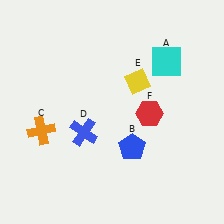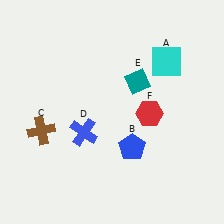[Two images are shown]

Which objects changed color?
C changed from orange to brown. E changed from yellow to teal.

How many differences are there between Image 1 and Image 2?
There are 2 differences between the two images.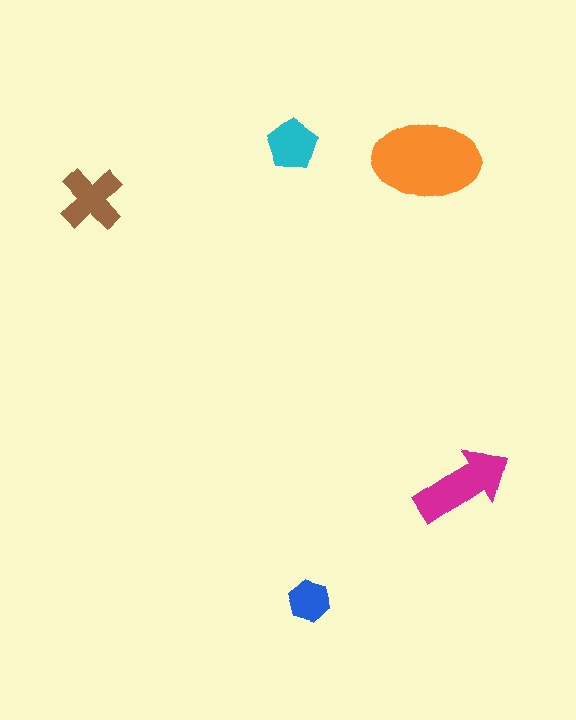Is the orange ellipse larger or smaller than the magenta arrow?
Larger.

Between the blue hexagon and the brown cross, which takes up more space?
The brown cross.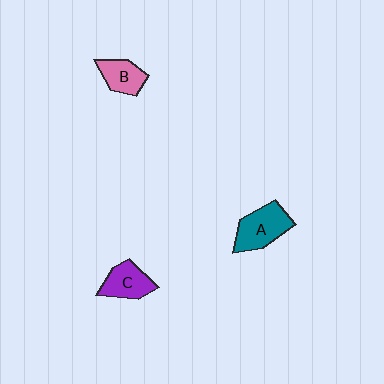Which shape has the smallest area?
Shape B (pink).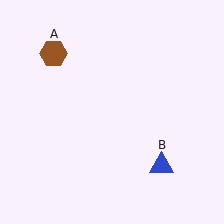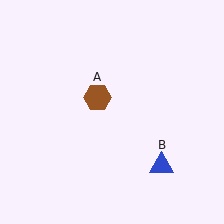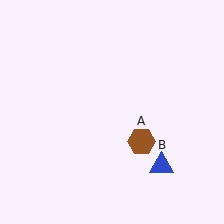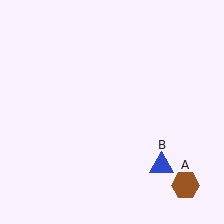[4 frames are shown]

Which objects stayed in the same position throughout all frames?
Blue triangle (object B) remained stationary.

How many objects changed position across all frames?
1 object changed position: brown hexagon (object A).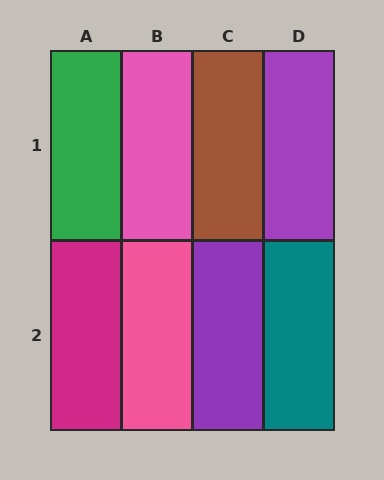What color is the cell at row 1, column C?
Brown.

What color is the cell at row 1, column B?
Pink.